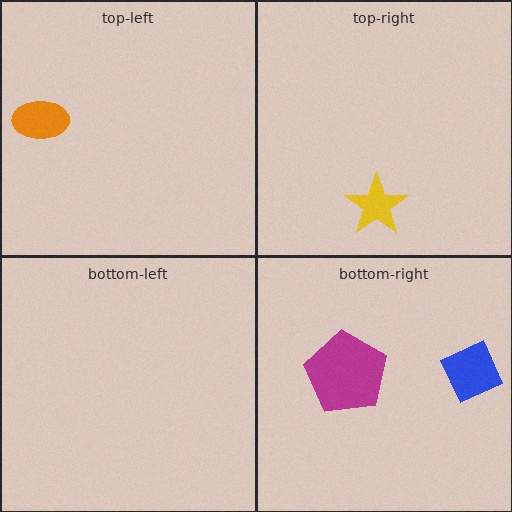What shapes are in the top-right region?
The yellow star.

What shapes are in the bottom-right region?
The blue diamond, the magenta pentagon.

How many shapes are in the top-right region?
1.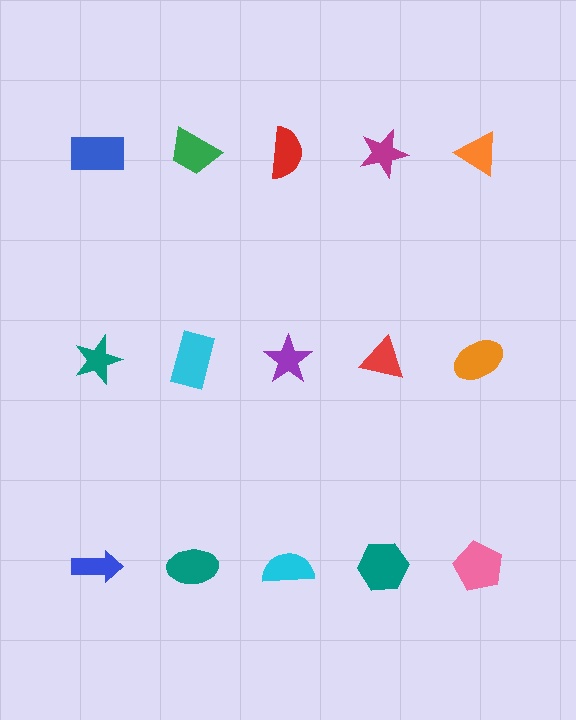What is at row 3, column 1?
A blue arrow.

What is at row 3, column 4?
A teal hexagon.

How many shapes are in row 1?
5 shapes.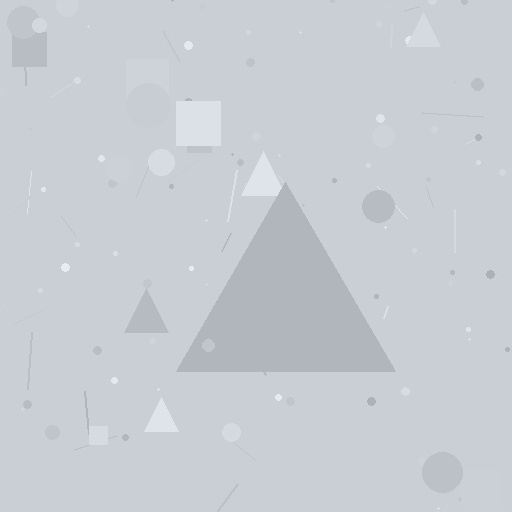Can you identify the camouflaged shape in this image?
The camouflaged shape is a triangle.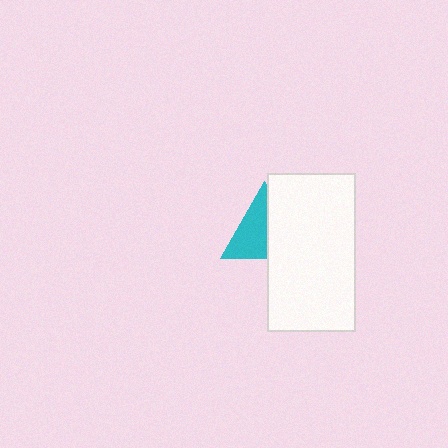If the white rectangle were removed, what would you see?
You would see the complete cyan triangle.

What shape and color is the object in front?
The object in front is a white rectangle.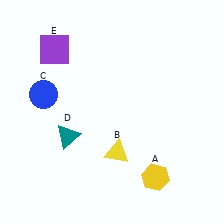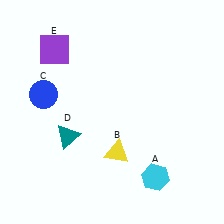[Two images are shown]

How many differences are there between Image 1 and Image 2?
There is 1 difference between the two images.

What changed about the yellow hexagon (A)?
In Image 1, A is yellow. In Image 2, it changed to cyan.